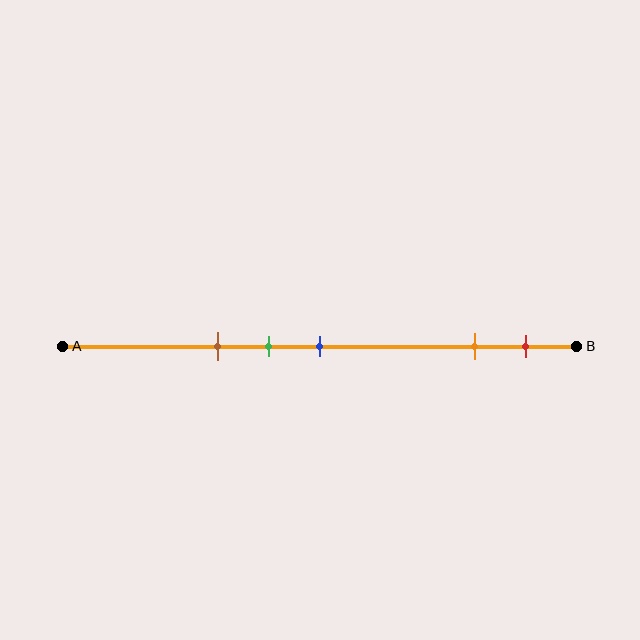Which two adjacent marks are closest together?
The green and blue marks are the closest adjacent pair.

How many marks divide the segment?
There are 5 marks dividing the segment.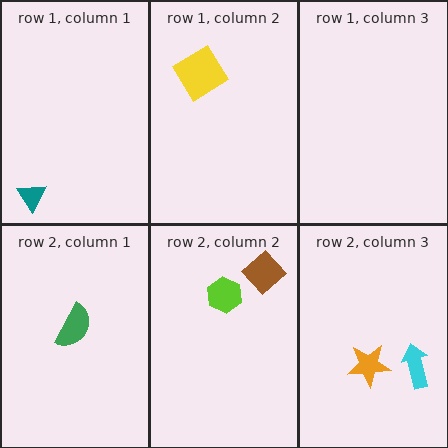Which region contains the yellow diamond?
The row 1, column 2 region.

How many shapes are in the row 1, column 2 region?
1.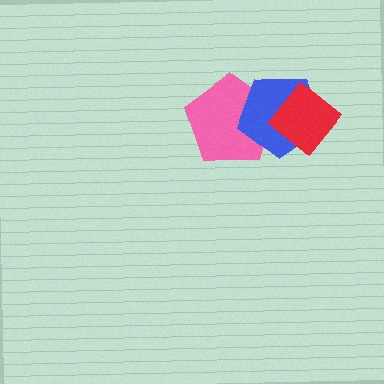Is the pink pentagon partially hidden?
Yes, it is partially covered by another shape.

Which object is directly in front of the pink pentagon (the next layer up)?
The blue pentagon is directly in front of the pink pentagon.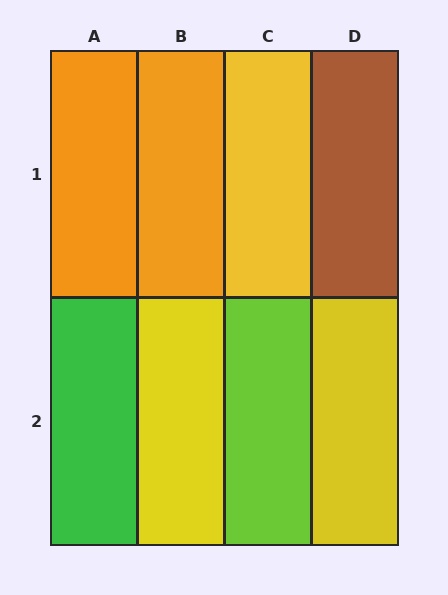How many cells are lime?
1 cell is lime.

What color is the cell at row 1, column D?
Brown.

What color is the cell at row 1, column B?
Orange.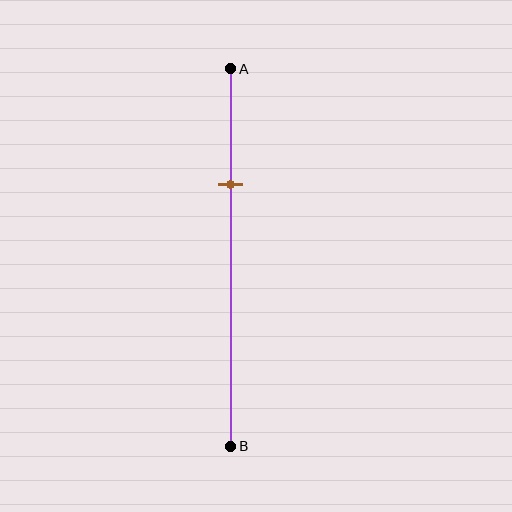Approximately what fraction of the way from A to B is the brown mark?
The brown mark is approximately 30% of the way from A to B.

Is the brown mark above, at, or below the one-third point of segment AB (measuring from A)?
The brown mark is approximately at the one-third point of segment AB.